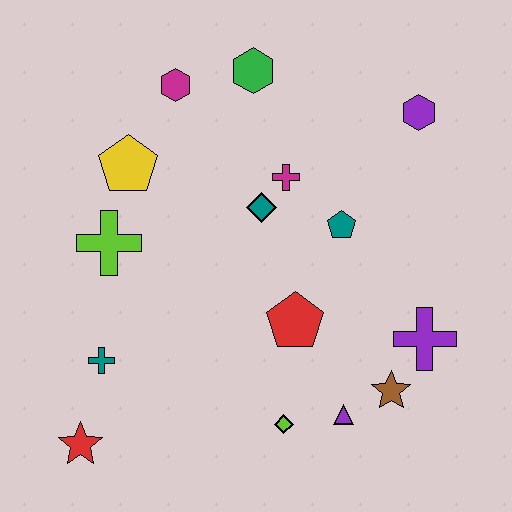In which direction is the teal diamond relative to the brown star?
The teal diamond is above the brown star.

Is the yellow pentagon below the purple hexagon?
Yes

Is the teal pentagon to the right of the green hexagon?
Yes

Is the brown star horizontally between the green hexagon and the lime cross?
No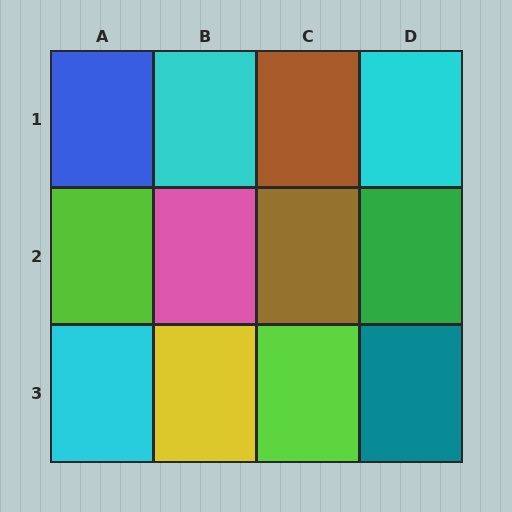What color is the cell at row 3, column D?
Teal.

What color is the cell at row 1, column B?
Cyan.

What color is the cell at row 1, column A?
Blue.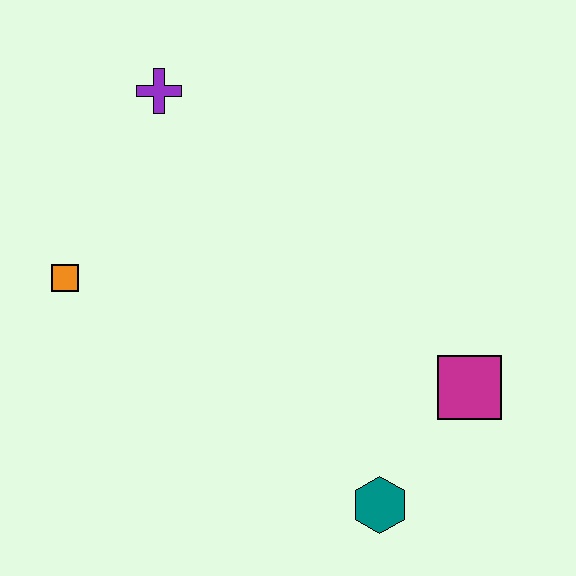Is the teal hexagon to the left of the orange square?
No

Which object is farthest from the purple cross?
The teal hexagon is farthest from the purple cross.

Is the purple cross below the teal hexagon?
No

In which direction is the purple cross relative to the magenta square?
The purple cross is to the left of the magenta square.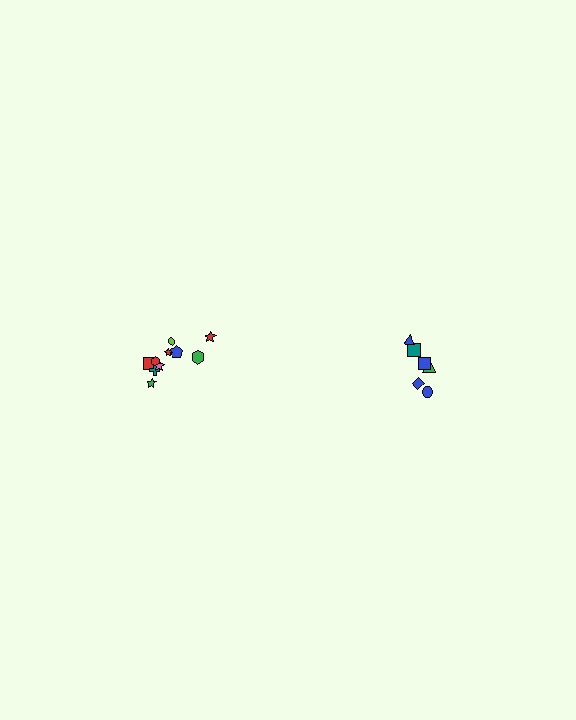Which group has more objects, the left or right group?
The left group.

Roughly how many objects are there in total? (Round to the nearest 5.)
Roughly 15 objects in total.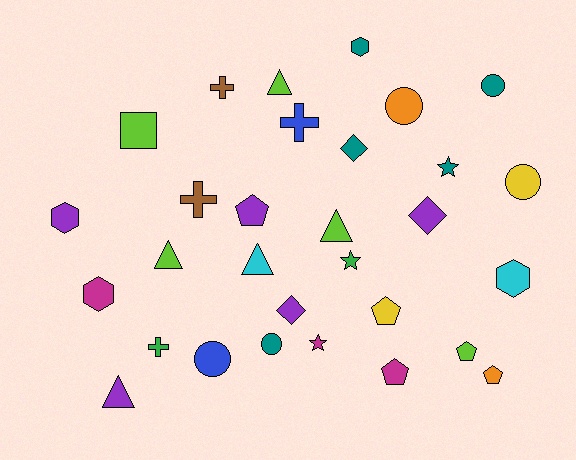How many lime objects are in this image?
There are 5 lime objects.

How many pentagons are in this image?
There are 5 pentagons.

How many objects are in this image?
There are 30 objects.